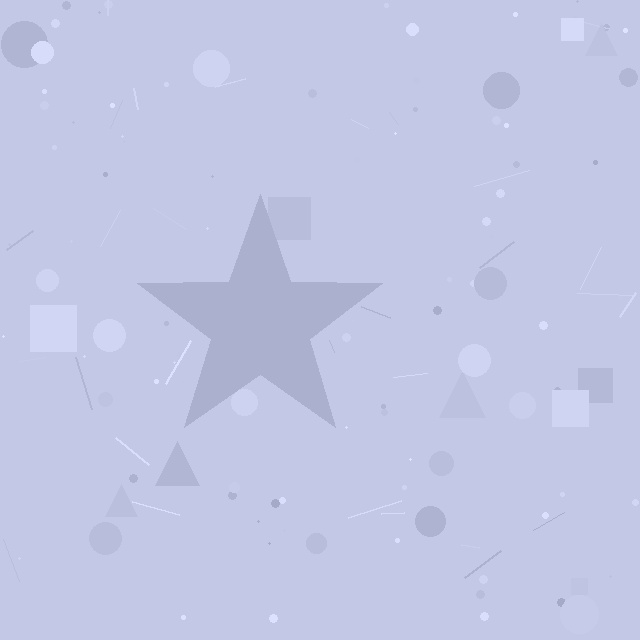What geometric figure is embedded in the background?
A star is embedded in the background.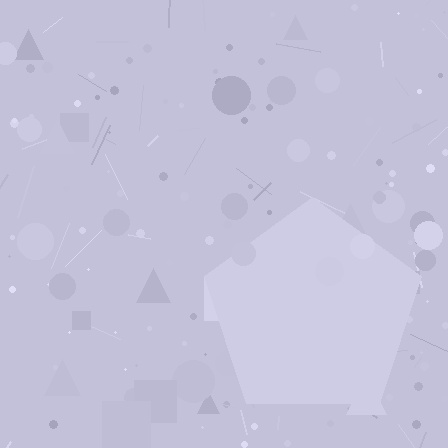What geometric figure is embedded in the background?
A pentagon is embedded in the background.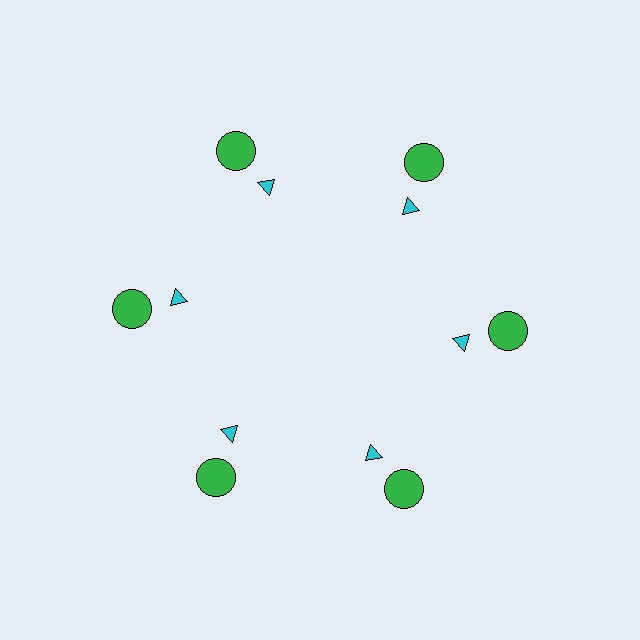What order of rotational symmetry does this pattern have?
This pattern has 6-fold rotational symmetry.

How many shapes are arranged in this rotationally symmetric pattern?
There are 12 shapes, arranged in 6 groups of 2.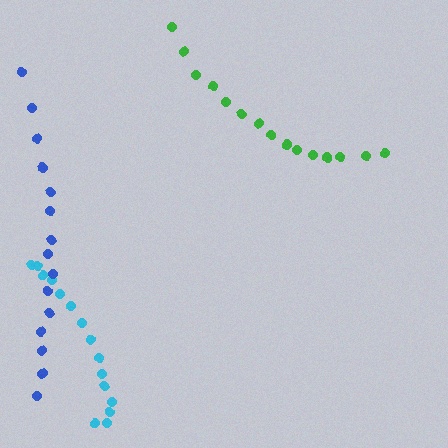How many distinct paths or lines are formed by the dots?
There are 3 distinct paths.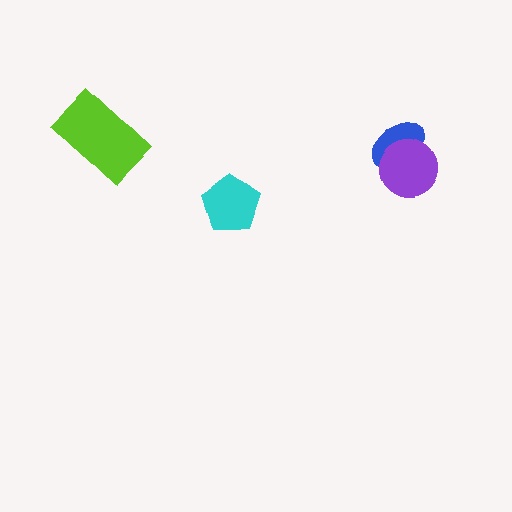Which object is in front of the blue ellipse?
The purple circle is in front of the blue ellipse.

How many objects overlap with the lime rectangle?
0 objects overlap with the lime rectangle.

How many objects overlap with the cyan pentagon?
0 objects overlap with the cyan pentagon.